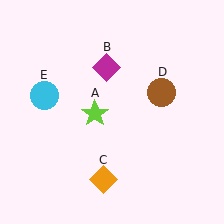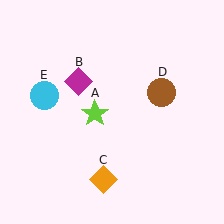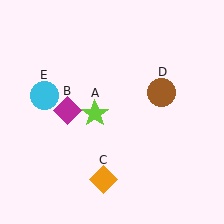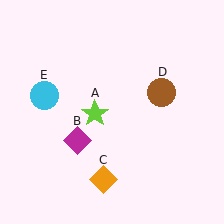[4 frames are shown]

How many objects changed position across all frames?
1 object changed position: magenta diamond (object B).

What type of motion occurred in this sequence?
The magenta diamond (object B) rotated counterclockwise around the center of the scene.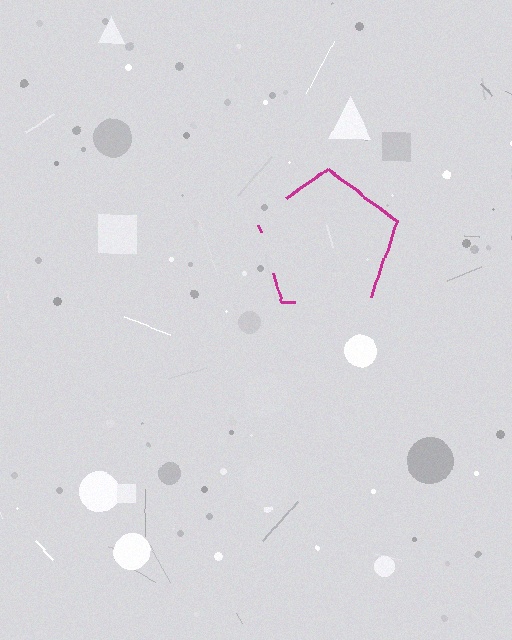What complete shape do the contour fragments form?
The contour fragments form a pentagon.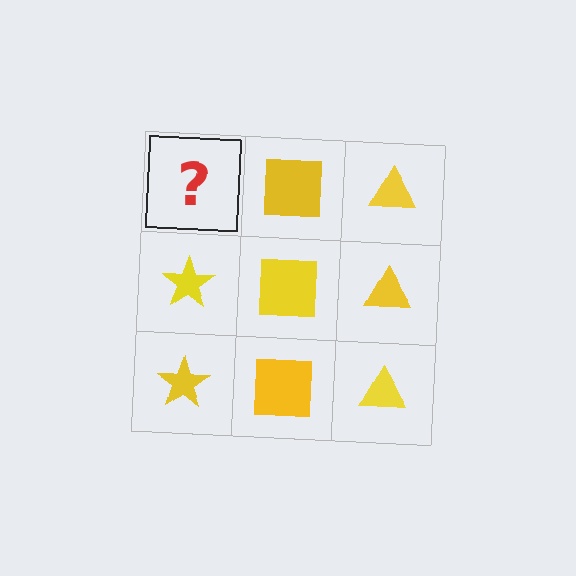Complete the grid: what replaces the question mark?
The question mark should be replaced with a yellow star.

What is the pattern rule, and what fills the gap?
The rule is that each column has a consistent shape. The gap should be filled with a yellow star.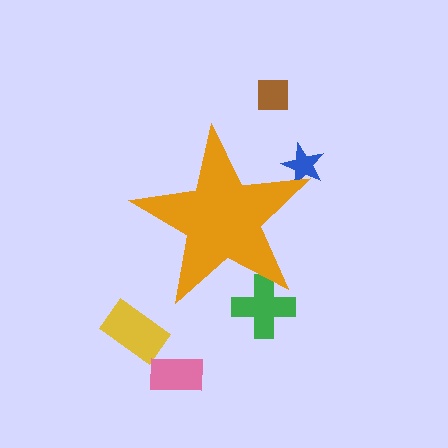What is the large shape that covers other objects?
An orange star.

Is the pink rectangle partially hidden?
No, the pink rectangle is fully visible.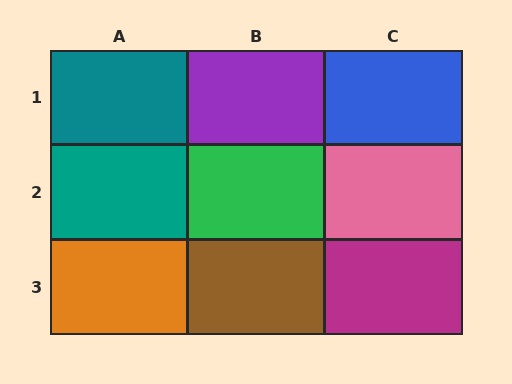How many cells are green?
1 cell is green.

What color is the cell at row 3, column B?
Brown.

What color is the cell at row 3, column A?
Orange.